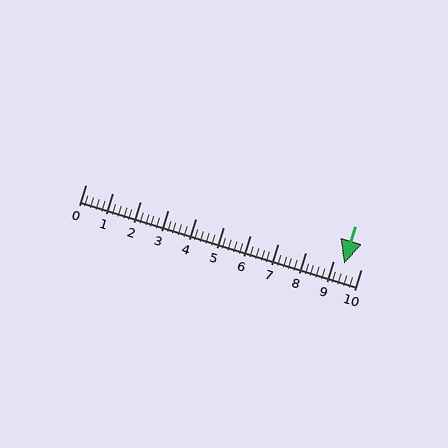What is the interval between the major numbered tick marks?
The major tick marks are spaced 1 units apart.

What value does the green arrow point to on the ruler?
The green arrow points to approximately 9.4.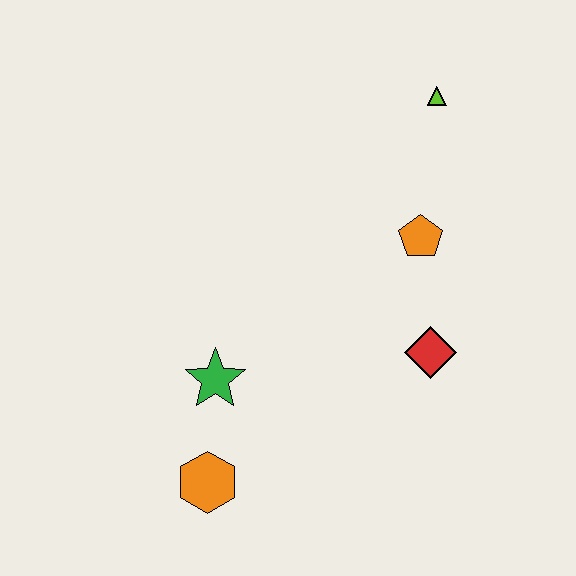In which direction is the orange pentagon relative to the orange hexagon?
The orange pentagon is above the orange hexagon.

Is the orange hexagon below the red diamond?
Yes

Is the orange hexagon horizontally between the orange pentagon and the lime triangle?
No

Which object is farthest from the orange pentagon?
The orange hexagon is farthest from the orange pentagon.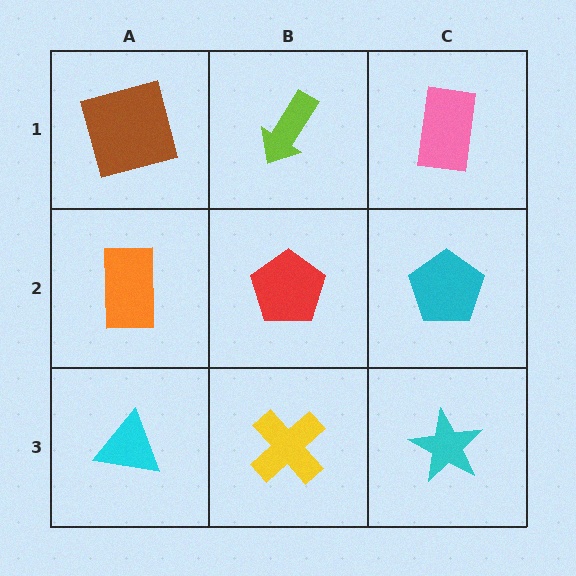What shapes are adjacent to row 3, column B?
A red pentagon (row 2, column B), a cyan triangle (row 3, column A), a cyan star (row 3, column C).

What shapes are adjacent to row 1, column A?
An orange rectangle (row 2, column A), a lime arrow (row 1, column B).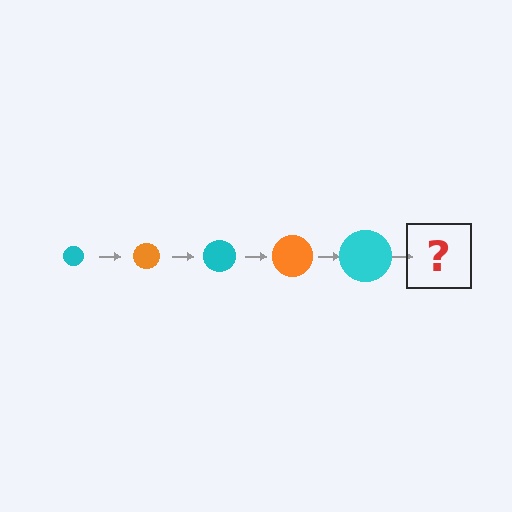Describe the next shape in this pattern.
It should be an orange circle, larger than the previous one.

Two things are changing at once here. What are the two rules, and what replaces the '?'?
The two rules are that the circle grows larger each step and the color cycles through cyan and orange. The '?' should be an orange circle, larger than the previous one.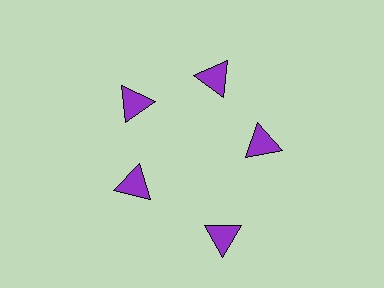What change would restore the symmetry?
The symmetry would be restored by moving it inward, back onto the ring so that all 5 triangles sit at equal angles and equal distance from the center.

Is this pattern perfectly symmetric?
No. The 5 purple triangles are arranged in a ring, but one element near the 5 o'clock position is pushed outward from the center, breaking the 5-fold rotational symmetry.